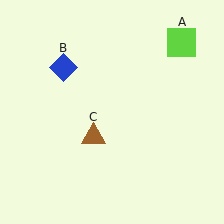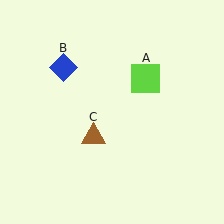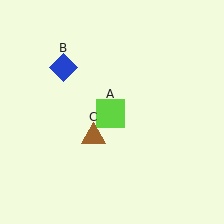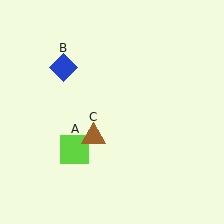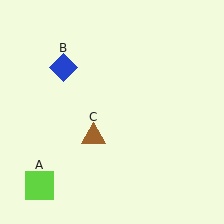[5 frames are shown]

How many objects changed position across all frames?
1 object changed position: lime square (object A).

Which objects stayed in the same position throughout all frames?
Blue diamond (object B) and brown triangle (object C) remained stationary.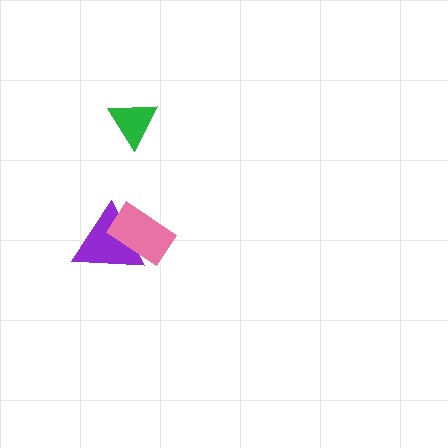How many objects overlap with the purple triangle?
1 object overlaps with the purple triangle.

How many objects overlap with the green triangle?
0 objects overlap with the green triangle.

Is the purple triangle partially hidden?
Yes, it is partially covered by another shape.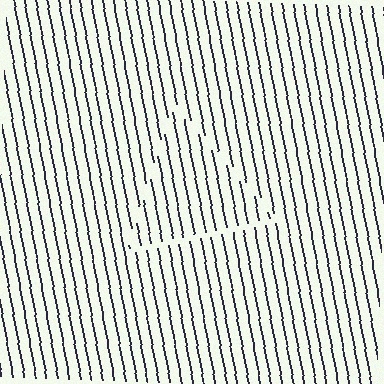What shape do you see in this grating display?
An illusory triangle. The interior of the shape contains the same grating, shifted by half a period — the contour is defined by the phase discontinuity where line-ends from the inner and outer gratings abut.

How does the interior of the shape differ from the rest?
The interior of the shape contains the same grating, shifted by half a period — the contour is defined by the phase discontinuity where line-ends from the inner and outer gratings abut.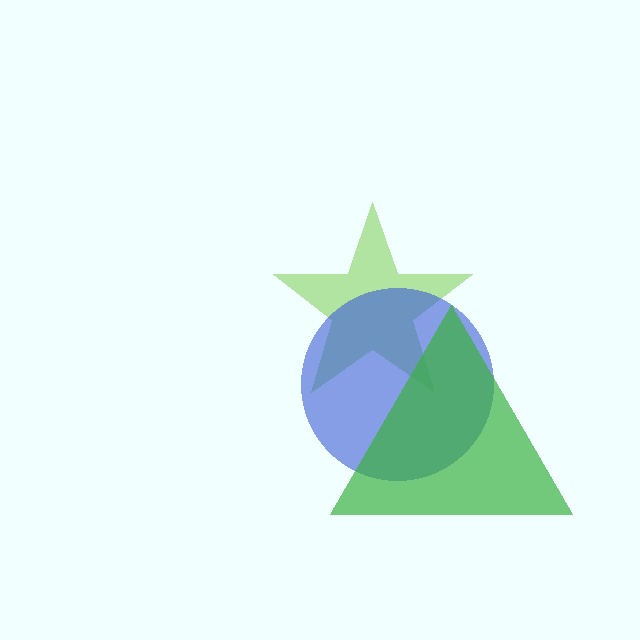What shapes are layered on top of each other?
The layered shapes are: a lime star, a blue circle, a green triangle.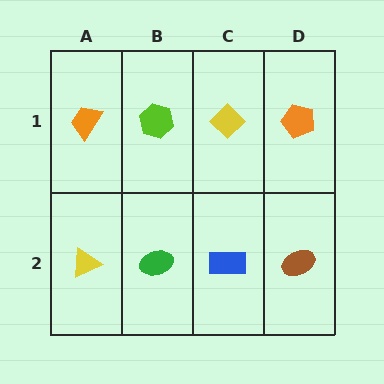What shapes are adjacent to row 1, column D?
A brown ellipse (row 2, column D), a yellow diamond (row 1, column C).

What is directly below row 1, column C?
A blue rectangle.